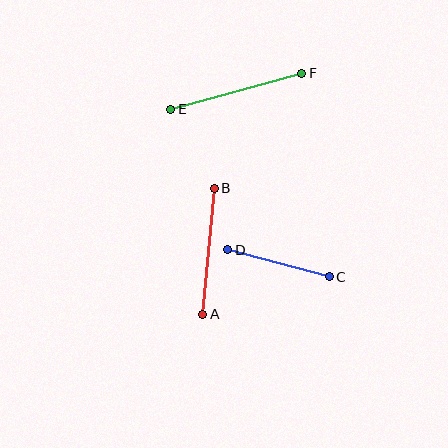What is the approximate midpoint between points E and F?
The midpoint is at approximately (236, 91) pixels.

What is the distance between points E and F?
The distance is approximately 136 pixels.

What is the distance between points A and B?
The distance is approximately 127 pixels.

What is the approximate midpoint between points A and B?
The midpoint is at approximately (209, 251) pixels.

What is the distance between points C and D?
The distance is approximately 105 pixels.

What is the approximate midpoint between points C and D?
The midpoint is at approximately (279, 263) pixels.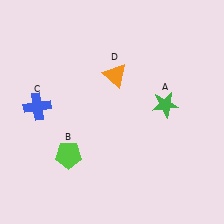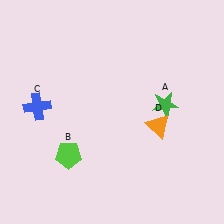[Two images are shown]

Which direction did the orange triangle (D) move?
The orange triangle (D) moved down.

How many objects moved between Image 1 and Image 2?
1 object moved between the two images.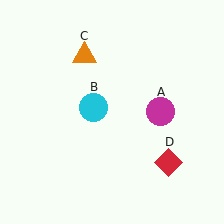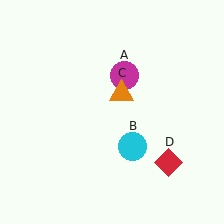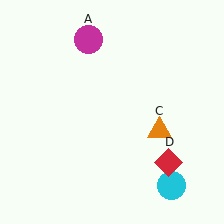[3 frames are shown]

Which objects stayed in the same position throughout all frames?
Red diamond (object D) remained stationary.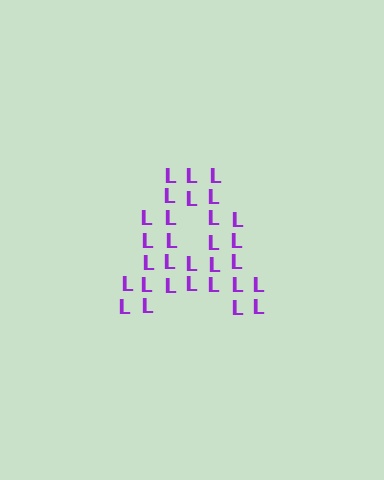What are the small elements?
The small elements are letter L's.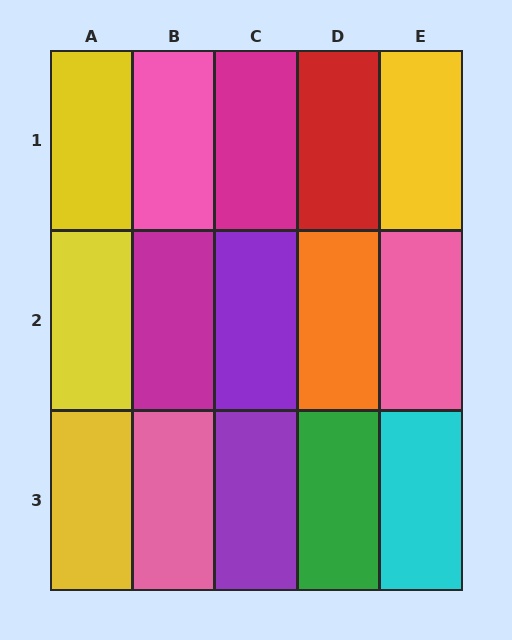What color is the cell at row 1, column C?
Magenta.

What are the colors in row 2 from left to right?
Yellow, magenta, purple, orange, pink.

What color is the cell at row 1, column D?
Red.